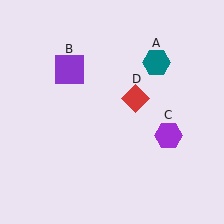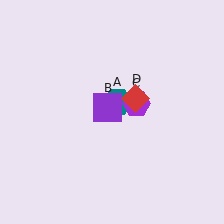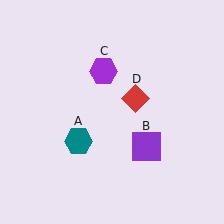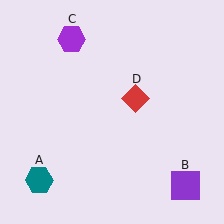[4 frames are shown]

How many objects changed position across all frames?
3 objects changed position: teal hexagon (object A), purple square (object B), purple hexagon (object C).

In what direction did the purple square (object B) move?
The purple square (object B) moved down and to the right.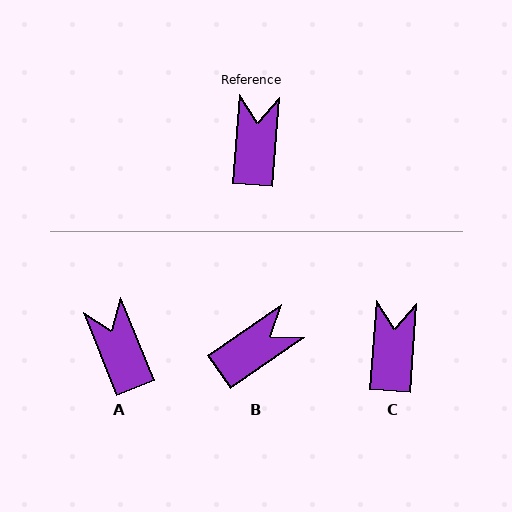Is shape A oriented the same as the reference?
No, it is off by about 26 degrees.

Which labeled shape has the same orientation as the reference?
C.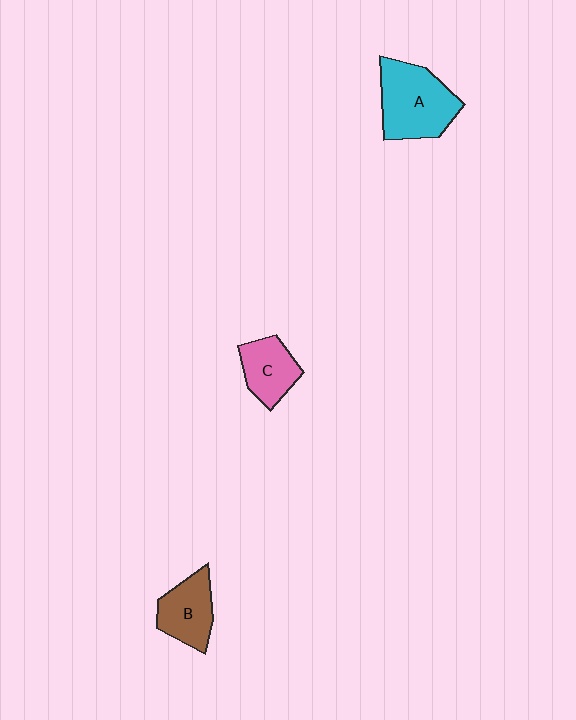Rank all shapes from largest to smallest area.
From largest to smallest: A (cyan), B (brown), C (pink).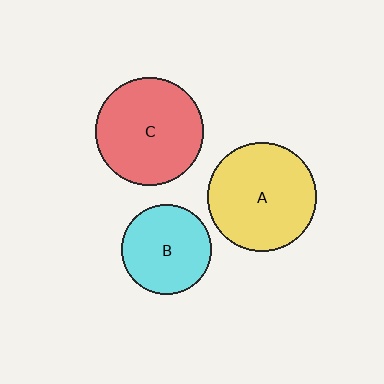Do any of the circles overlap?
No, none of the circles overlap.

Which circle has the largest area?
Circle A (yellow).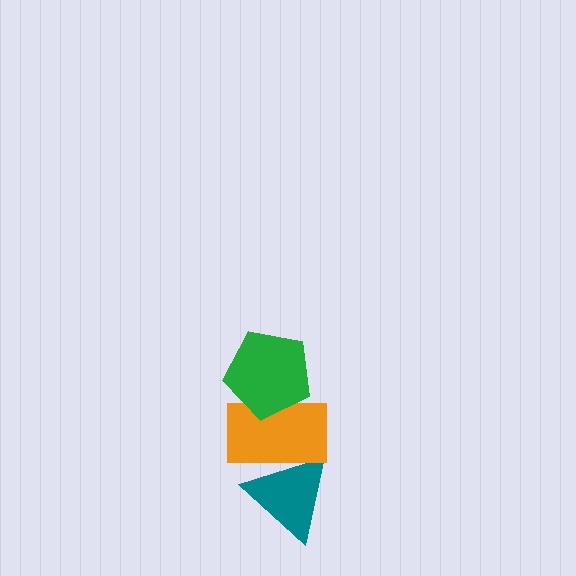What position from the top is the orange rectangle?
The orange rectangle is 2nd from the top.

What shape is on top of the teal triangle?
The orange rectangle is on top of the teal triangle.